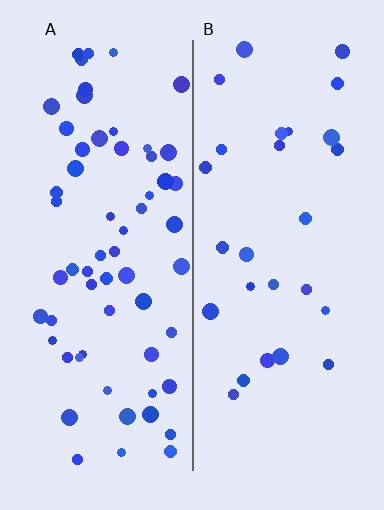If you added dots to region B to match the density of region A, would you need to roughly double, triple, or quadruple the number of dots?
Approximately double.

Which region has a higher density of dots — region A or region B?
A (the left).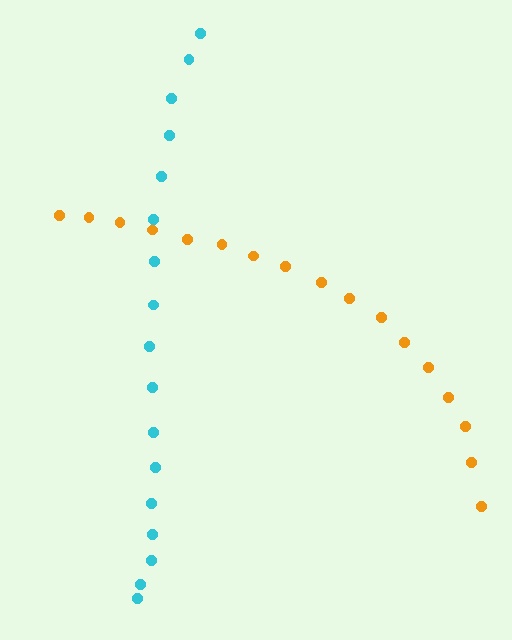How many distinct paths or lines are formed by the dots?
There are 2 distinct paths.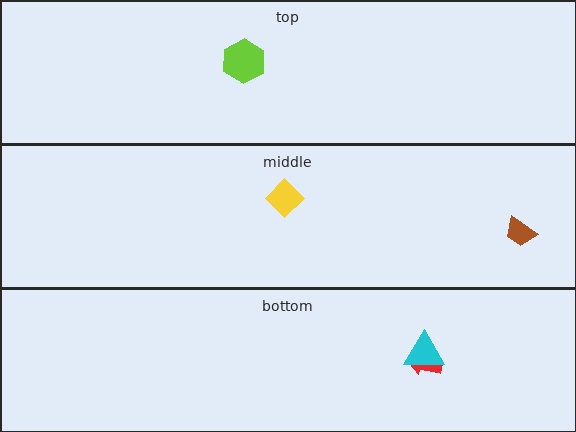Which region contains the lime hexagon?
The top region.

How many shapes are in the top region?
1.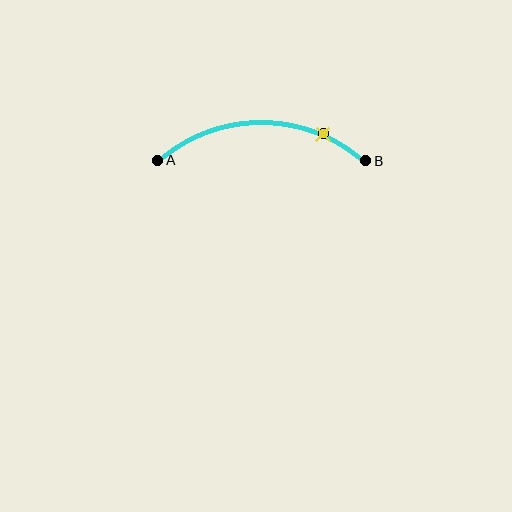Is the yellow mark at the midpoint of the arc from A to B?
No. The yellow mark lies on the arc but is closer to endpoint B. The arc midpoint would be at the point on the curve equidistant along the arc from both A and B.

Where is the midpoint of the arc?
The arc midpoint is the point on the curve farthest from the straight line joining A and B. It sits above that line.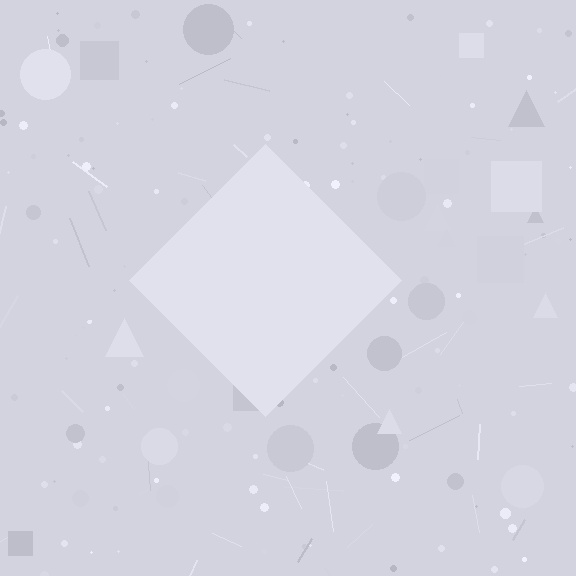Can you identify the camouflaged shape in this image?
The camouflaged shape is a diamond.